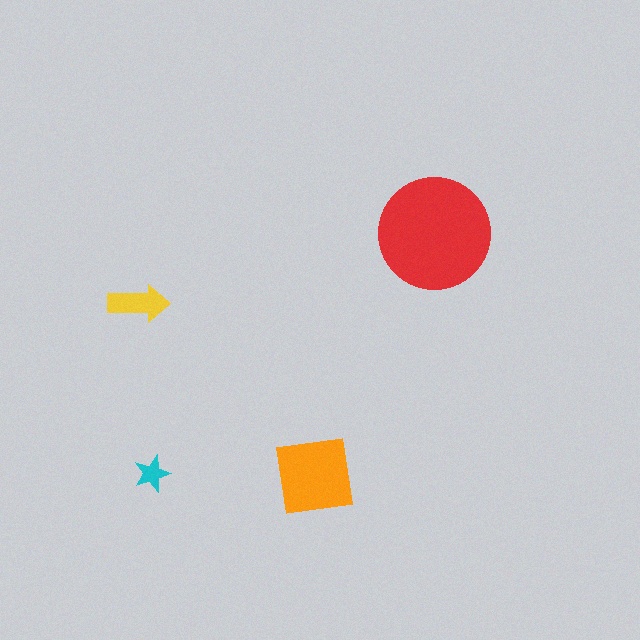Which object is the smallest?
The cyan star.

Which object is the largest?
The red circle.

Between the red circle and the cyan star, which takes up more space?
The red circle.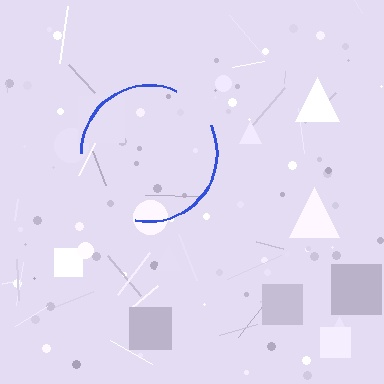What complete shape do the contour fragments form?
The contour fragments form a circle.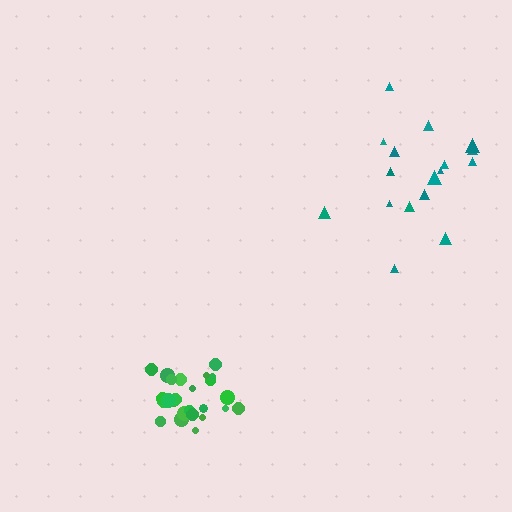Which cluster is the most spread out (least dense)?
Teal.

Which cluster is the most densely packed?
Green.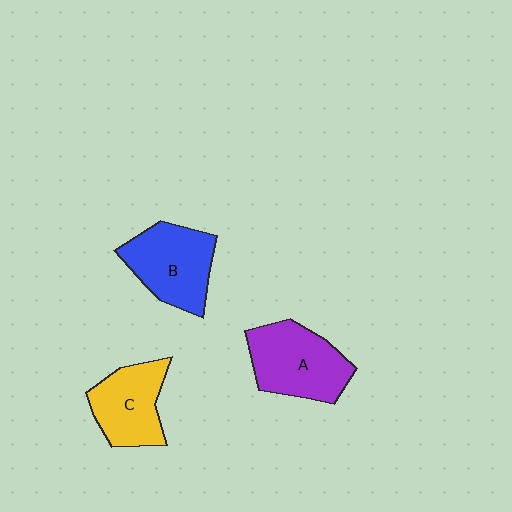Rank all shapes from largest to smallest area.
From largest to smallest: A (purple), B (blue), C (yellow).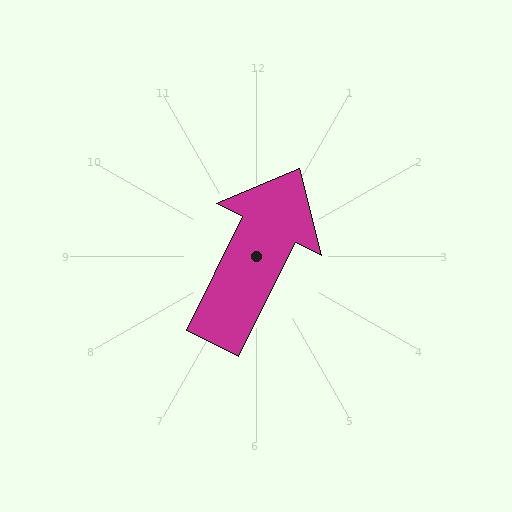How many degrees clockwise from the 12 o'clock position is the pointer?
Approximately 26 degrees.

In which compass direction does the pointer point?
Northeast.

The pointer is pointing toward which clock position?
Roughly 1 o'clock.